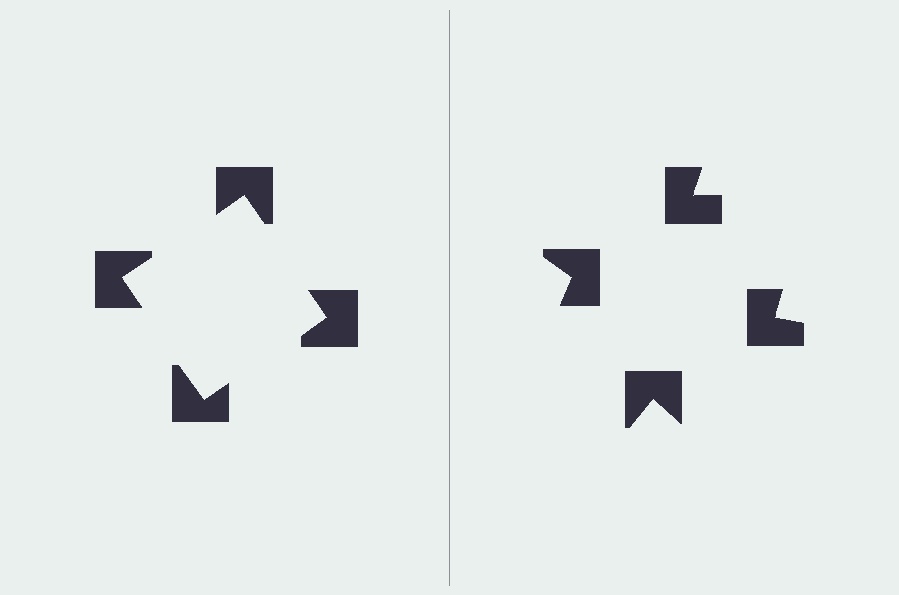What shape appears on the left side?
An illusory square.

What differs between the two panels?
The notched squares are positioned identically on both sides; only the wedge orientations differ. On the left they align to a square; on the right they are misaligned.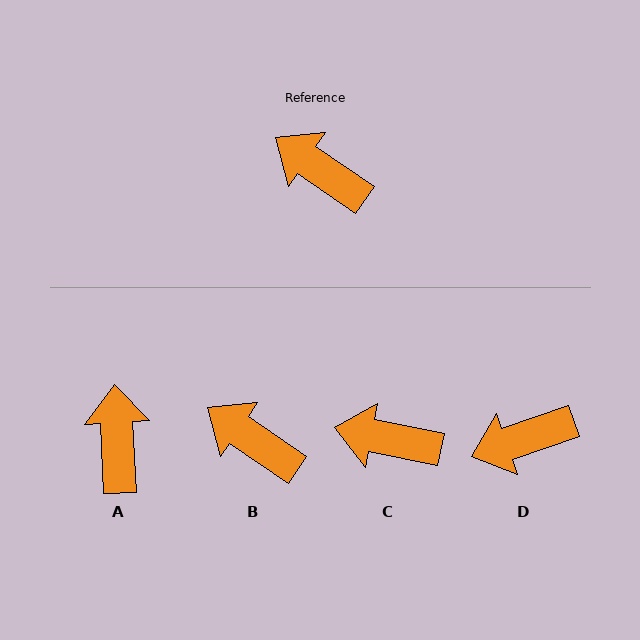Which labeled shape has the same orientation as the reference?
B.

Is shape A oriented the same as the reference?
No, it is off by about 53 degrees.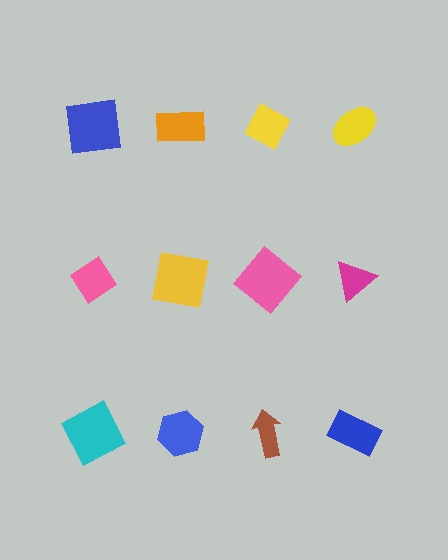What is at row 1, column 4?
A yellow ellipse.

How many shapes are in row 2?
4 shapes.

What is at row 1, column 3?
A yellow diamond.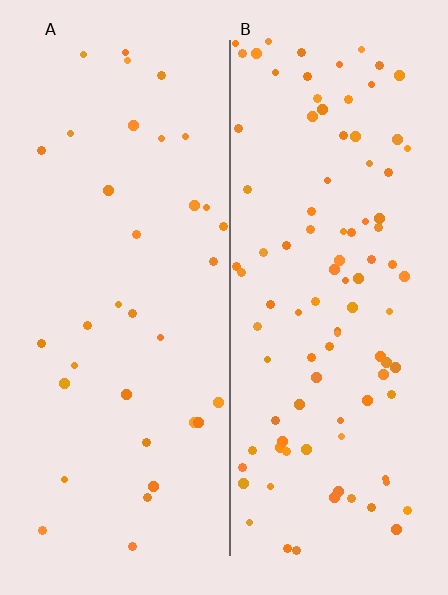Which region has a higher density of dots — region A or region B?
B (the right).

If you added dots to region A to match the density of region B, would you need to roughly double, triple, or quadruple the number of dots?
Approximately triple.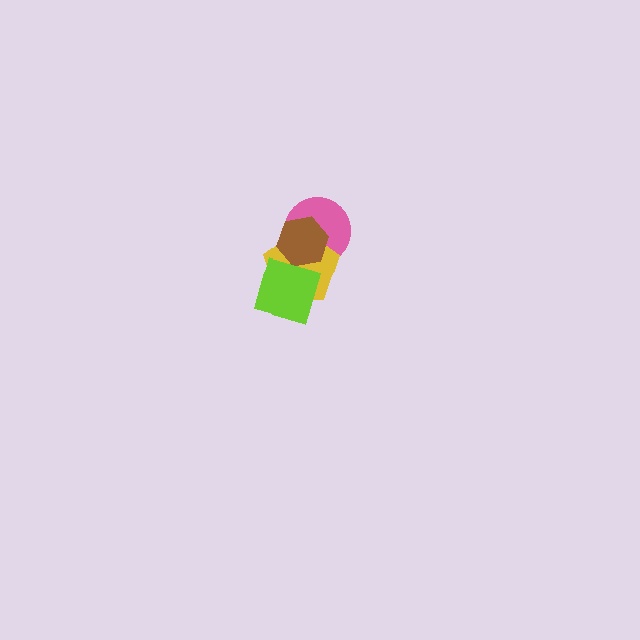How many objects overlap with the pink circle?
2 objects overlap with the pink circle.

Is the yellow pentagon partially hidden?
Yes, it is partially covered by another shape.